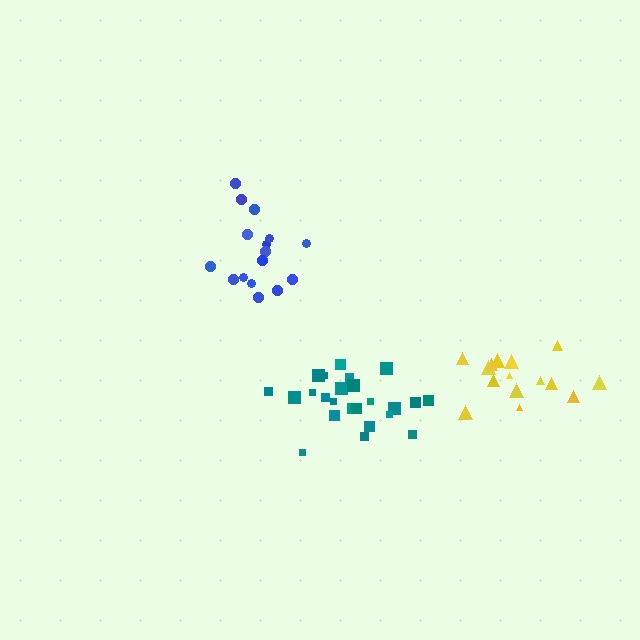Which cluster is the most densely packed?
Yellow.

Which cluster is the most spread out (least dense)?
Blue.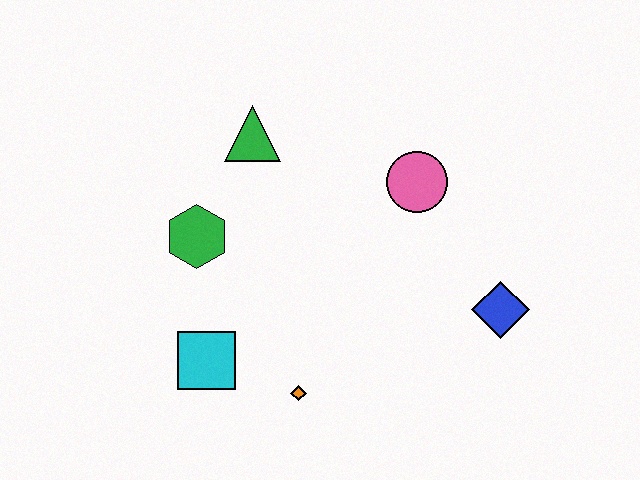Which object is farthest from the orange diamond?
The green triangle is farthest from the orange diamond.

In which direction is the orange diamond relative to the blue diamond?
The orange diamond is to the left of the blue diamond.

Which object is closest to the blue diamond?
The pink circle is closest to the blue diamond.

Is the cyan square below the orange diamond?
No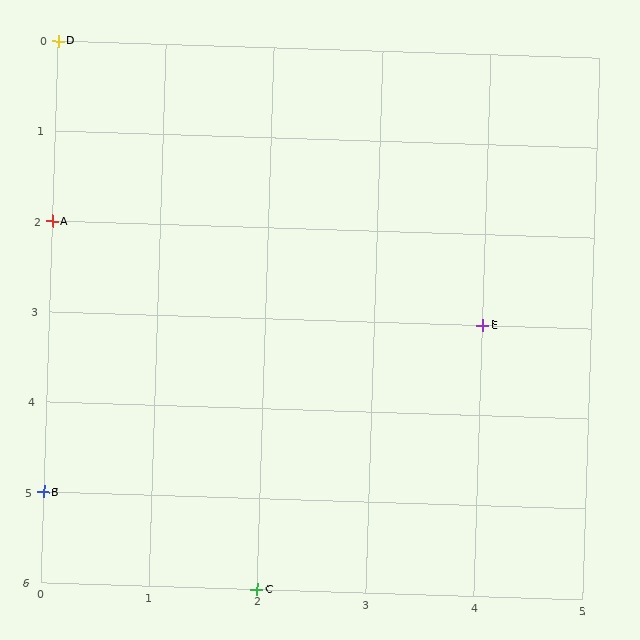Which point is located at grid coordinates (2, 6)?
Point C is at (2, 6).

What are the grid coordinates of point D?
Point D is at grid coordinates (0, 0).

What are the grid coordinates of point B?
Point B is at grid coordinates (0, 5).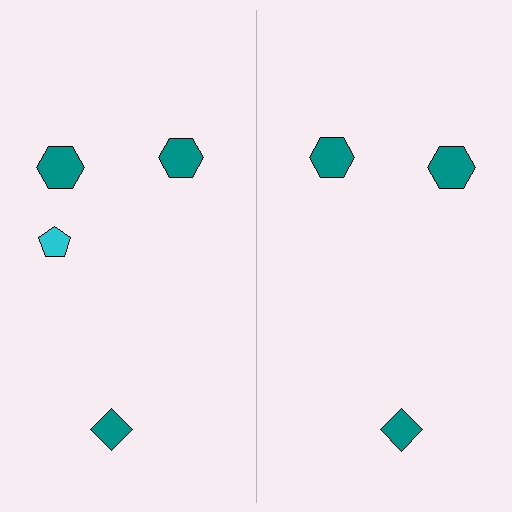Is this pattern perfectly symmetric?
No, the pattern is not perfectly symmetric. A cyan pentagon is missing from the right side.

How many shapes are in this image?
There are 7 shapes in this image.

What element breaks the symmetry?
A cyan pentagon is missing from the right side.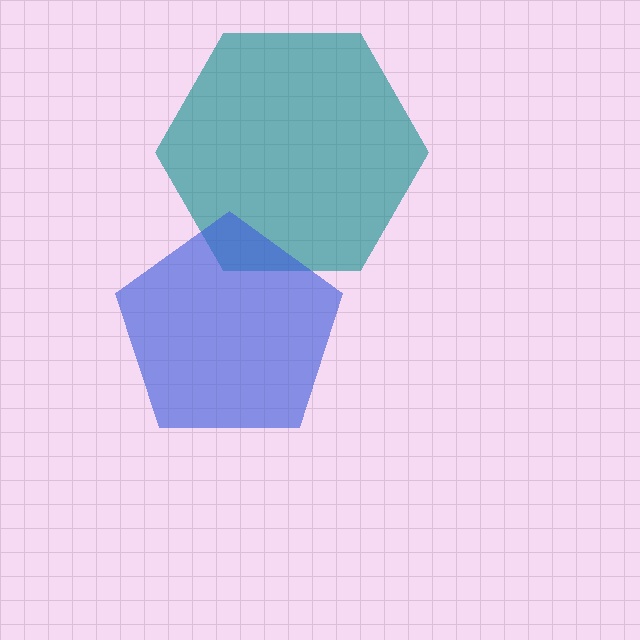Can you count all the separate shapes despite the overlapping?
Yes, there are 2 separate shapes.